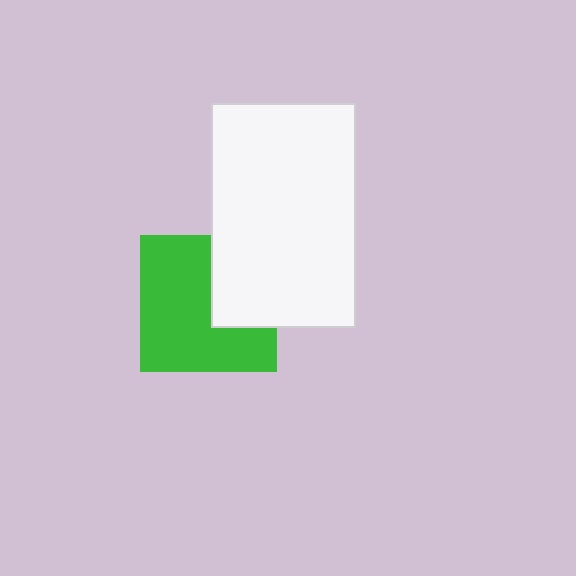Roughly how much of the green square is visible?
Most of it is visible (roughly 68%).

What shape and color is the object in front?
The object in front is a white rectangle.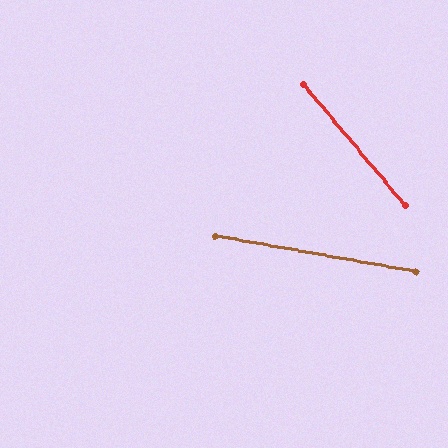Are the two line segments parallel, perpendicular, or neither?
Neither parallel nor perpendicular — they differ by about 40°.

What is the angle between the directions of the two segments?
Approximately 40 degrees.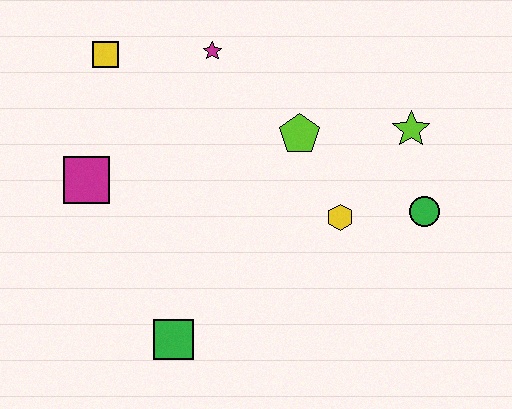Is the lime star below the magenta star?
Yes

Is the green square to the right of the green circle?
No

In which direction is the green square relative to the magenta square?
The green square is below the magenta square.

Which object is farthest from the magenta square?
The green circle is farthest from the magenta square.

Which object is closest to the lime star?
The green circle is closest to the lime star.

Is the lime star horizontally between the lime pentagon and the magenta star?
No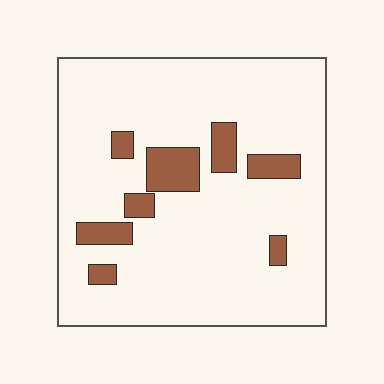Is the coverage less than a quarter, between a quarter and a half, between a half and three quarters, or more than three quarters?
Less than a quarter.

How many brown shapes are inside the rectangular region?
8.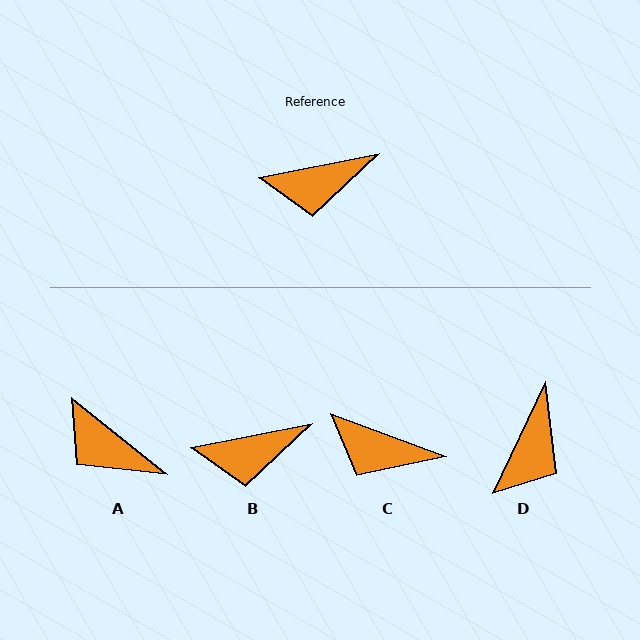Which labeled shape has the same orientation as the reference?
B.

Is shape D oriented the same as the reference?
No, it is off by about 53 degrees.